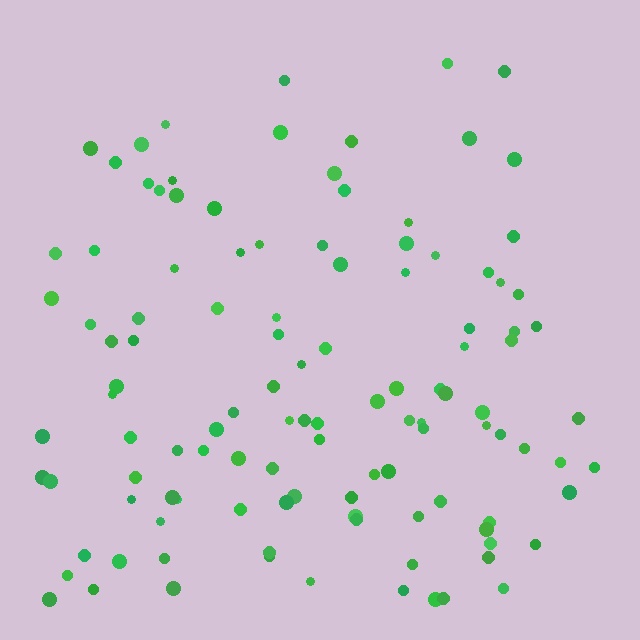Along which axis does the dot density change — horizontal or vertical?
Vertical.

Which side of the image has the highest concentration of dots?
The bottom.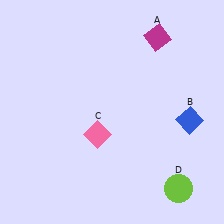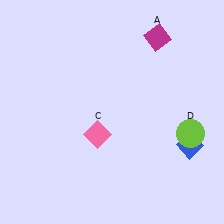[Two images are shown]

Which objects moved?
The objects that moved are: the blue diamond (B), the lime circle (D).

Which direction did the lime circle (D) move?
The lime circle (D) moved up.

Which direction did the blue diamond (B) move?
The blue diamond (B) moved down.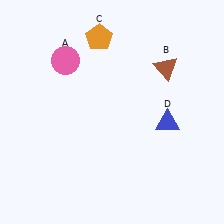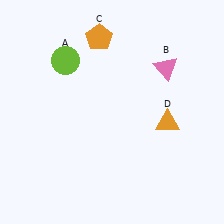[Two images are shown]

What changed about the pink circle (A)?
In Image 1, A is pink. In Image 2, it changed to lime.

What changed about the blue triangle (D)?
In Image 1, D is blue. In Image 2, it changed to orange.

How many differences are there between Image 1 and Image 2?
There are 3 differences between the two images.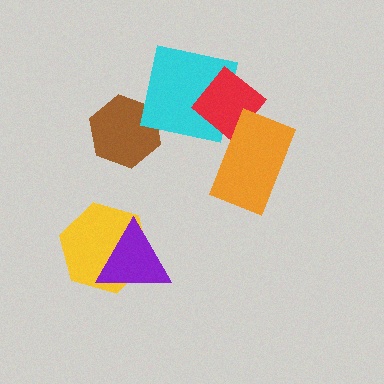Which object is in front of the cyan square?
The red diamond is in front of the cyan square.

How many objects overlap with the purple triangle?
1 object overlaps with the purple triangle.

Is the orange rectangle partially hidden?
No, no other shape covers it.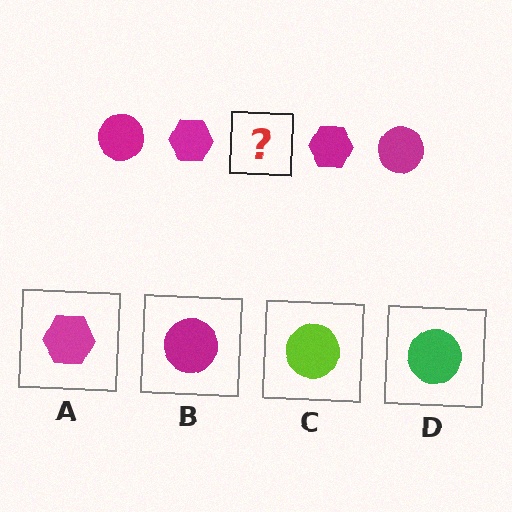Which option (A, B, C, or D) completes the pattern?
B.